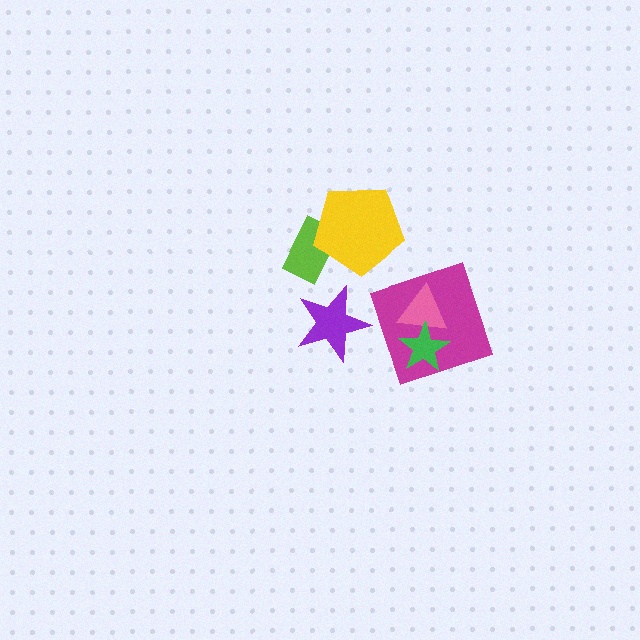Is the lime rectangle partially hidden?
Yes, it is partially covered by another shape.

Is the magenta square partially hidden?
Yes, it is partially covered by another shape.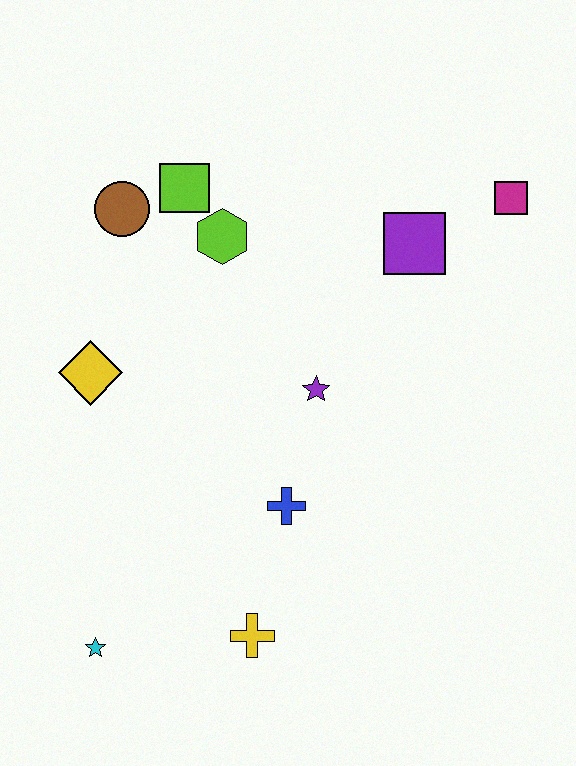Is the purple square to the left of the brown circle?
No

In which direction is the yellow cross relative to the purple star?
The yellow cross is below the purple star.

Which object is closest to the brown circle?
The lime square is closest to the brown circle.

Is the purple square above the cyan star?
Yes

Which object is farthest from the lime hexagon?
The cyan star is farthest from the lime hexagon.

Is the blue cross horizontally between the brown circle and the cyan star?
No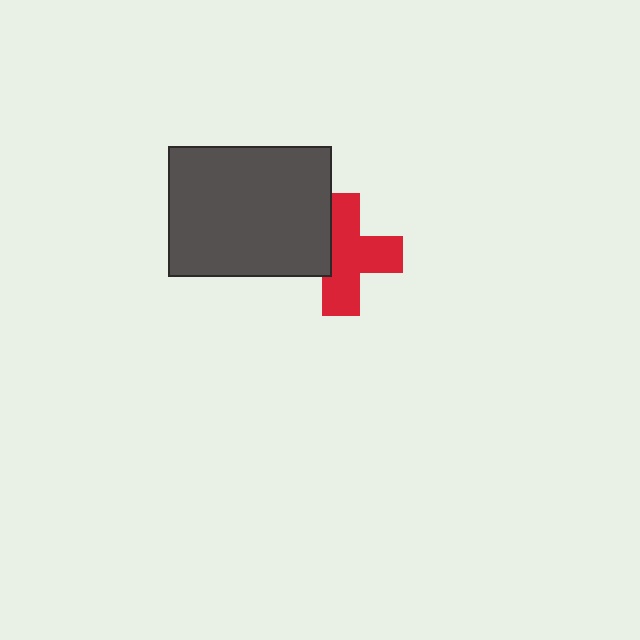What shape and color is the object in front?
The object in front is a dark gray rectangle.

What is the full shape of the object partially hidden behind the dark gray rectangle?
The partially hidden object is a red cross.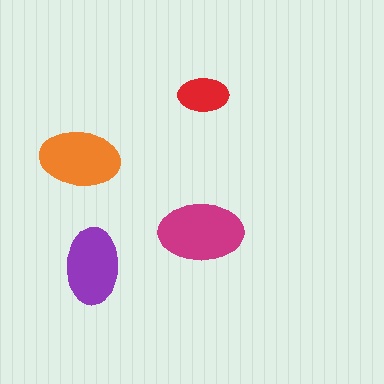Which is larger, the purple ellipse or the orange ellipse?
The orange one.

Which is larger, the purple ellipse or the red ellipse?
The purple one.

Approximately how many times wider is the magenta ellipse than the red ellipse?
About 1.5 times wider.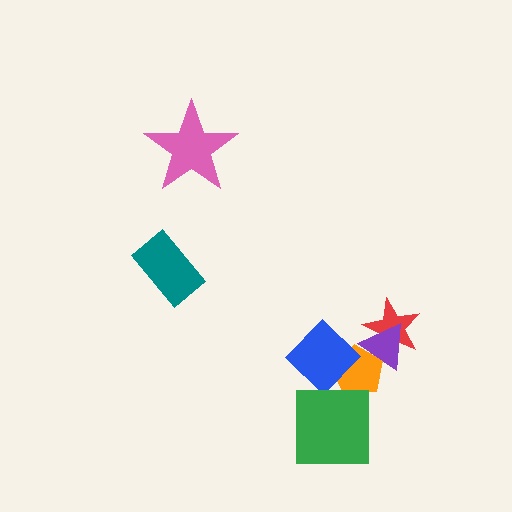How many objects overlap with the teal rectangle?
0 objects overlap with the teal rectangle.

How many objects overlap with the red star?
1 object overlaps with the red star.